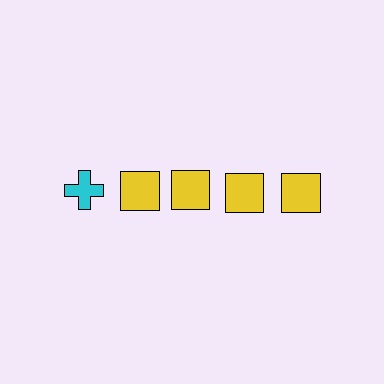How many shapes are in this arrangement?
There are 5 shapes arranged in a grid pattern.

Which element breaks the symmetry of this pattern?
The cyan cross in the top row, leftmost column breaks the symmetry. All other shapes are yellow squares.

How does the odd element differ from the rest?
It differs in both color (cyan instead of yellow) and shape (cross instead of square).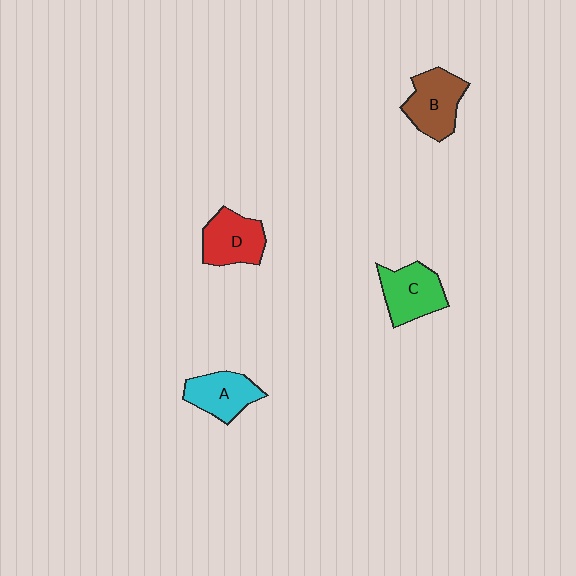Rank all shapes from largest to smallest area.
From largest to smallest: B (brown), C (green), D (red), A (cyan).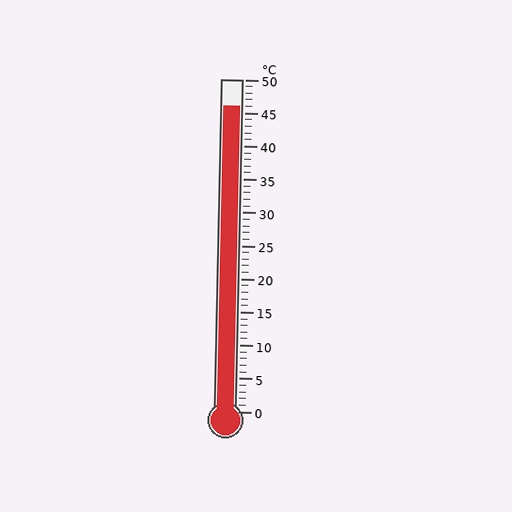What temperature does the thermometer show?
The thermometer shows approximately 46°C.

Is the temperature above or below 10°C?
The temperature is above 10°C.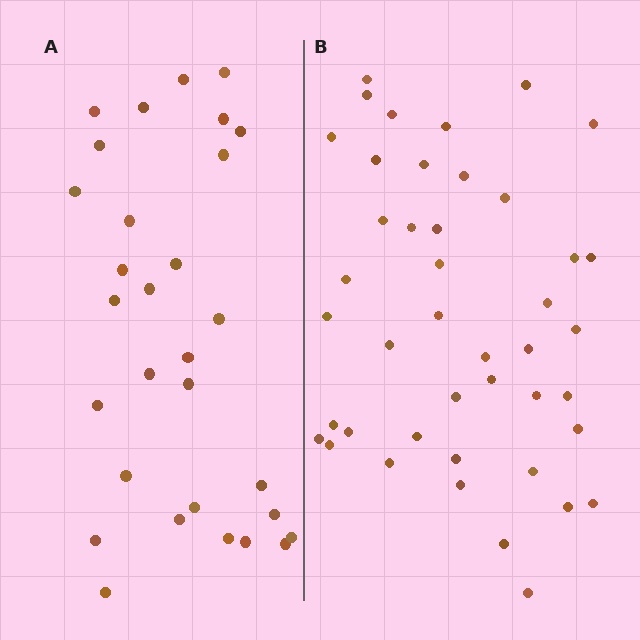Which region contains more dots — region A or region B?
Region B (the right region) has more dots.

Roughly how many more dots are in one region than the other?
Region B has approximately 15 more dots than region A.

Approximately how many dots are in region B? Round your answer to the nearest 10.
About 40 dots. (The exact count is 43, which rounds to 40.)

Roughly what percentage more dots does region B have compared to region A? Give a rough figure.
About 45% more.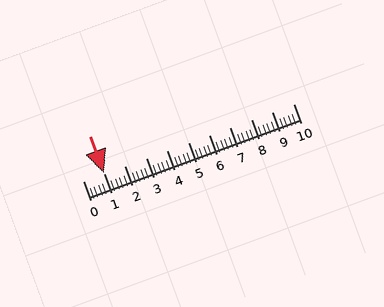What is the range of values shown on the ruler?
The ruler shows values from 0 to 10.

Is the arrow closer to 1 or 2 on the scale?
The arrow is closer to 1.